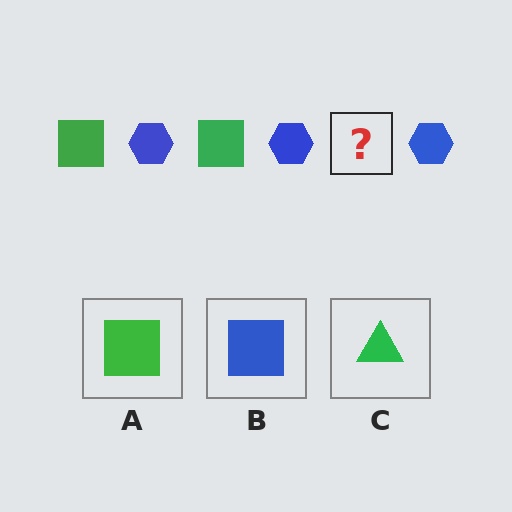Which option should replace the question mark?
Option A.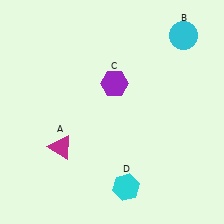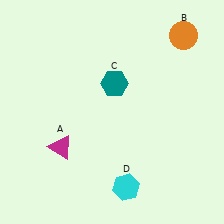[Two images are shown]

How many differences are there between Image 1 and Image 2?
There are 2 differences between the two images.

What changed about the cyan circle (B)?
In Image 1, B is cyan. In Image 2, it changed to orange.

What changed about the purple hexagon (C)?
In Image 1, C is purple. In Image 2, it changed to teal.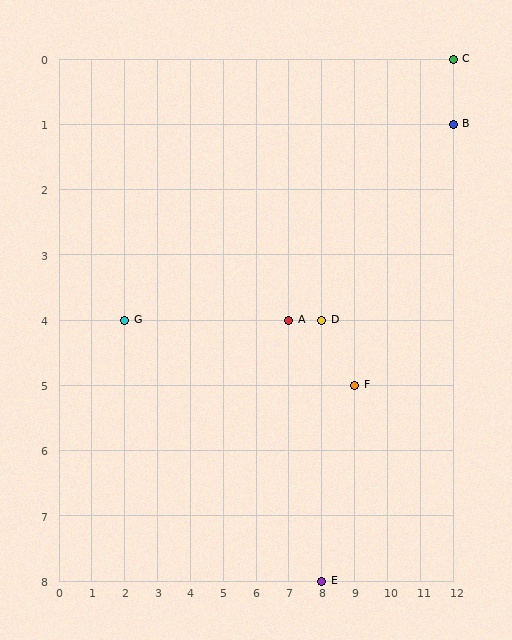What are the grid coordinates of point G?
Point G is at grid coordinates (2, 4).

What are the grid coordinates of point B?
Point B is at grid coordinates (12, 1).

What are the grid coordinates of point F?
Point F is at grid coordinates (9, 5).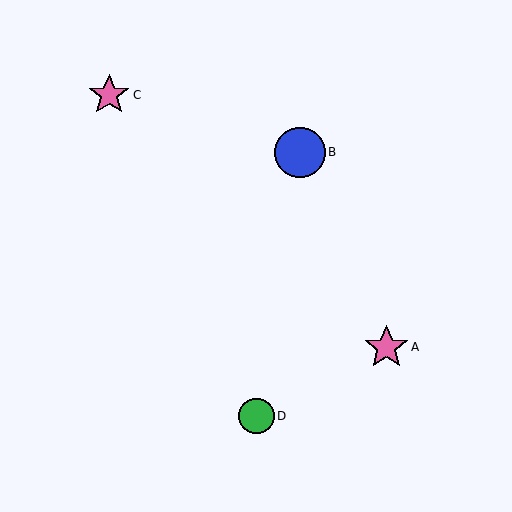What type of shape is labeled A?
Shape A is a pink star.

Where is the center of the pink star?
The center of the pink star is at (109, 95).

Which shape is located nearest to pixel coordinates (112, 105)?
The pink star (labeled C) at (109, 95) is nearest to that location.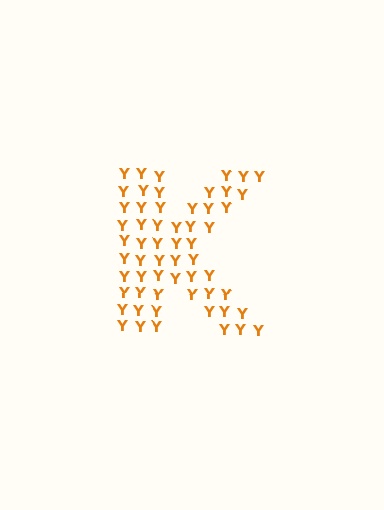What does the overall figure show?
The overall figure shows the letter K.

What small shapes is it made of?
It is made of small letter Y's.